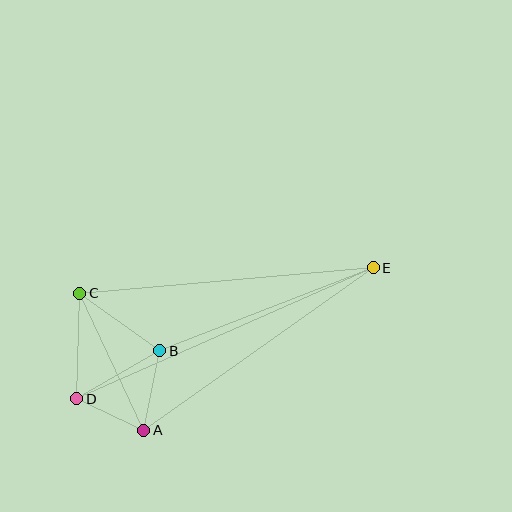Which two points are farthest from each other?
Points D and E are farthest from each other.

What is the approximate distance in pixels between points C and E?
The distance between C and E is approximately 295 pixels.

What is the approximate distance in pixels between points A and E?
The distance between A and E is approximately 281 pixels.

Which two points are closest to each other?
Points A and D are closest to each other.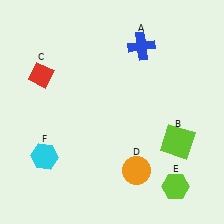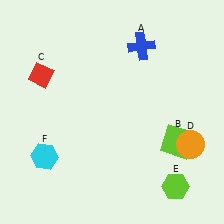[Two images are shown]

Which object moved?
The orange circle (D) moved right.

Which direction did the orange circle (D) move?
The orange circle (D) moved right.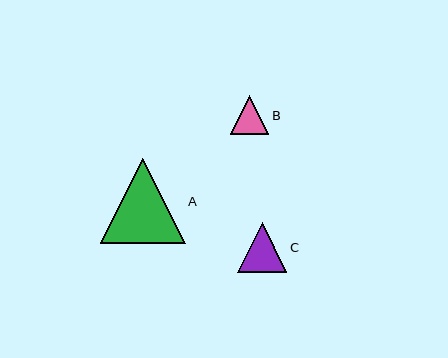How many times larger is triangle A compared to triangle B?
Triangle A is approximately 2.2 times the size of triangle B.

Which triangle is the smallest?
Triangle B is the smallest with a size of approximately 39 pixels.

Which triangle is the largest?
Triangle A is the largest with a size of approximately 85 pixels.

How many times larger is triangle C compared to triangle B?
Triangle C is approximately 1.3 times the size of triangle B.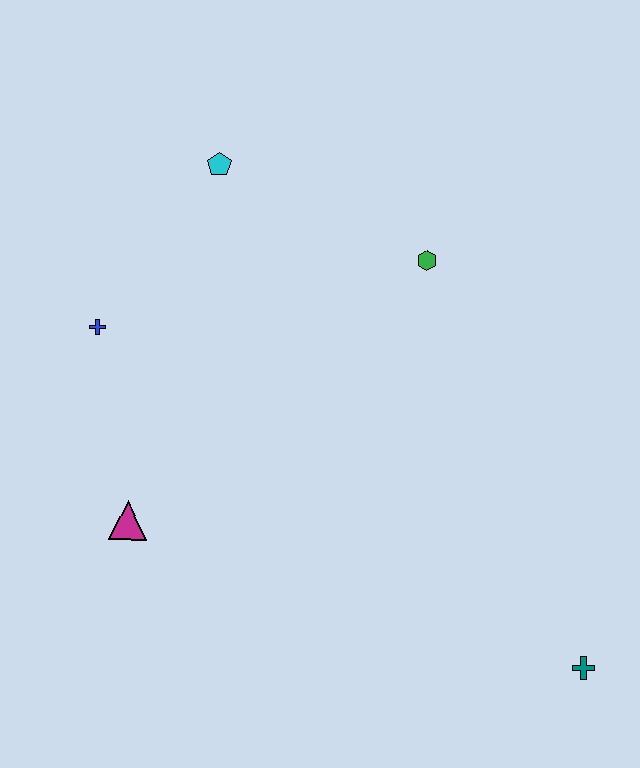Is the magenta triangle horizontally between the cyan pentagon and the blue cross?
Yes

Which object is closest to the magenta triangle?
The blue cross is closest to the magenta triangle.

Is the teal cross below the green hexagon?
Yes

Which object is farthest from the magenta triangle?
The teal cross is farthest from the magenta triangle.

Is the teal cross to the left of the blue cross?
No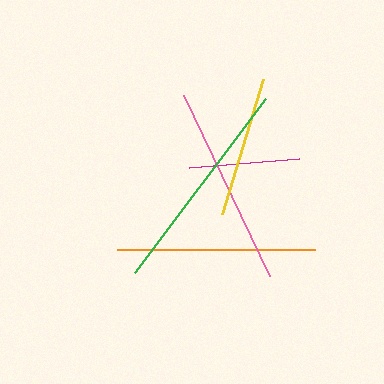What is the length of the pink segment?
The pink segment is approximately 201 pixels long.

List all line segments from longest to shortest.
From longest to shortest: green, pink, orange, yellow, magenta.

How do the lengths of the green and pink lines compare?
The green and pink lines are approximately the same length.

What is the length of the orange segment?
The orange segment is approximately 199 pixels long.